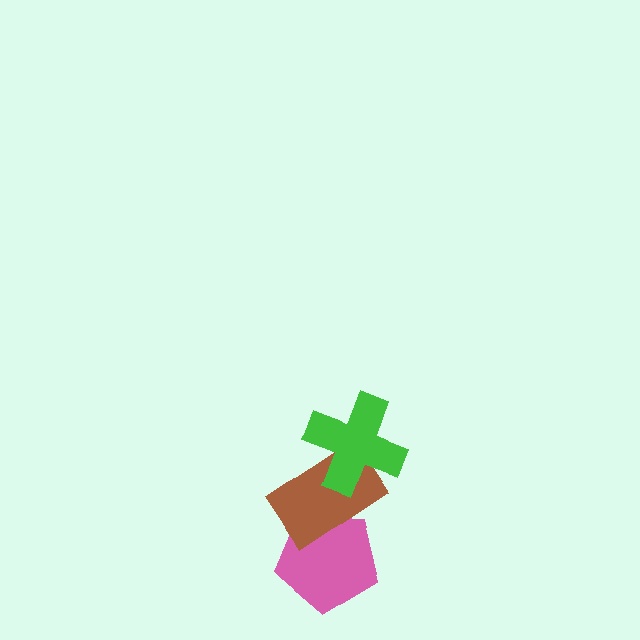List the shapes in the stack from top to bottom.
From top to bottom: the green cross, the brown rectangle, the pink pentagon.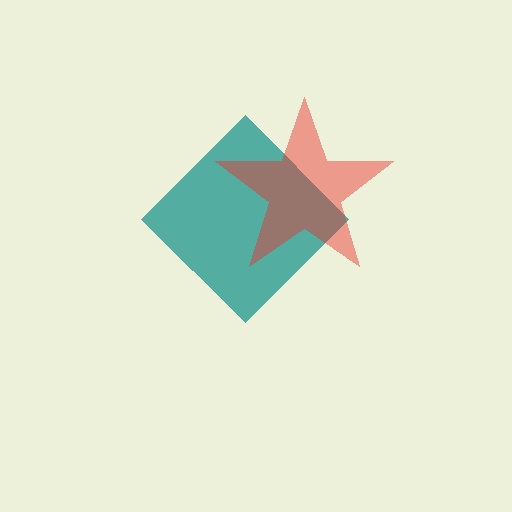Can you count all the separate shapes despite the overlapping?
Yes, there are 2 separate shapes.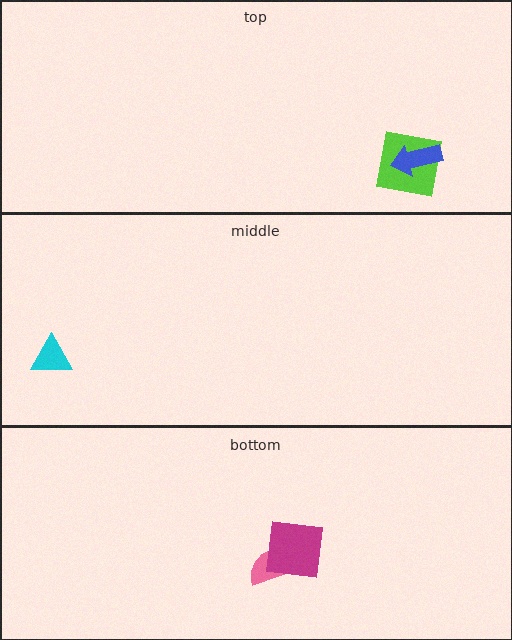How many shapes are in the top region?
2.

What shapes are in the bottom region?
The pink semicircle, the magenta square.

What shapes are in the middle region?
The cyan triangle.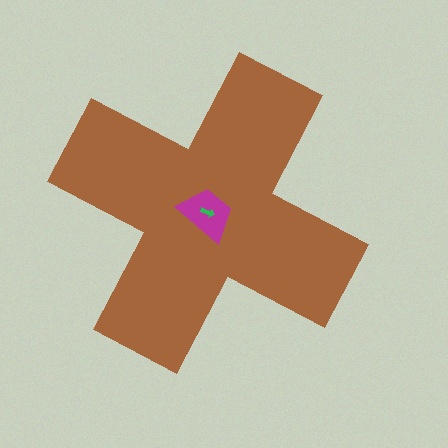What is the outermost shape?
The brown cross.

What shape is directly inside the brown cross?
The magenta trapezoid.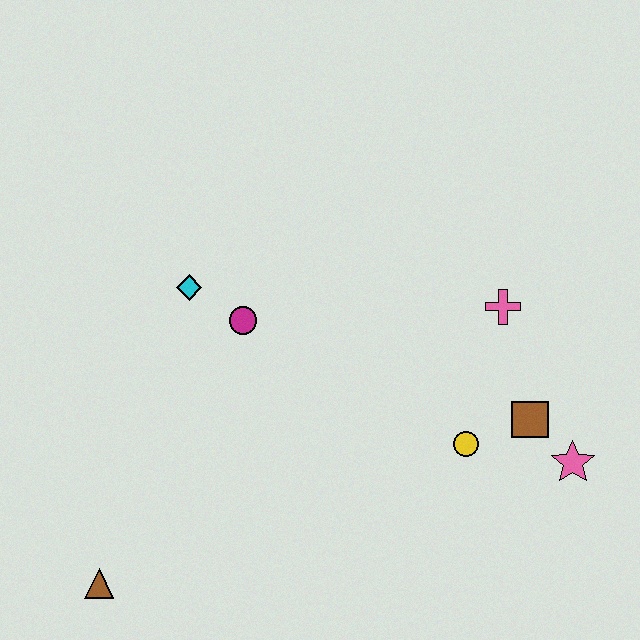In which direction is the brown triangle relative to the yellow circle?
The brown triangle is to the left of the yellow circle.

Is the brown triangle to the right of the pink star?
No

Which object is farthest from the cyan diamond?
The pink star is farthest from the cyan diamond.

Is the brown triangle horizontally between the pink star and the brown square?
No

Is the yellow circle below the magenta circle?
Yes